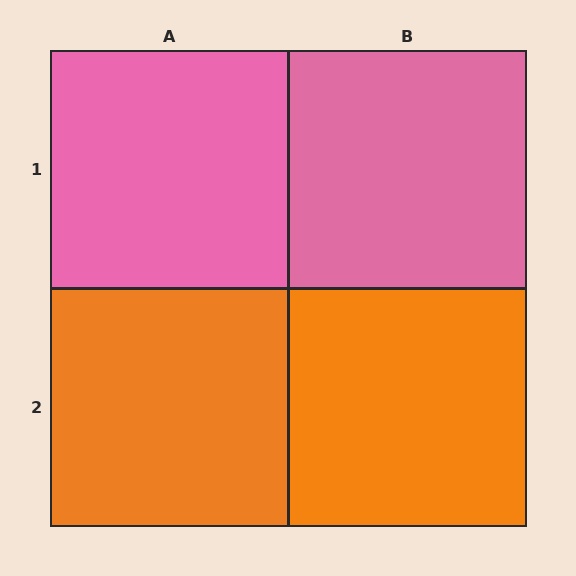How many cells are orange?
2 cells are orange.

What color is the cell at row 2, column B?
Orange.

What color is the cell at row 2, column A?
Orange.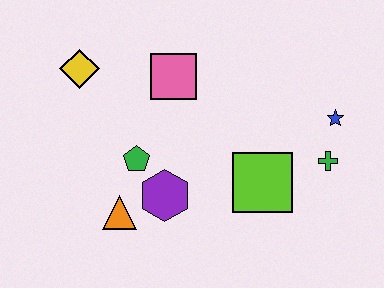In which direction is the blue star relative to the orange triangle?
The blue star is to the right of the orange triangle.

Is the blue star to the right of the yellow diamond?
Yes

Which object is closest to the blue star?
The green cross is closest to the blue star.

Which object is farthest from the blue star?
The yellow diamond is farthest from the blue star.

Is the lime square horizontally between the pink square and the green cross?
Yes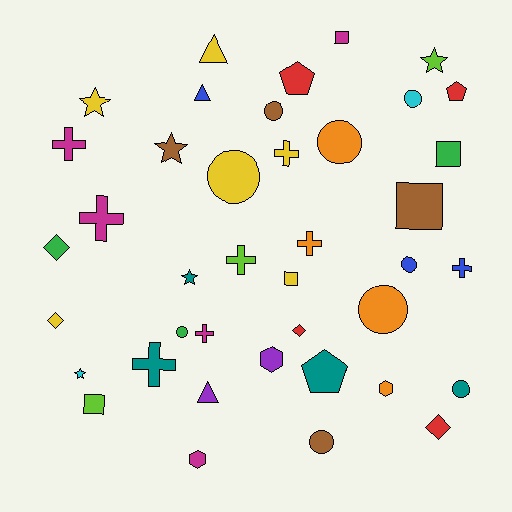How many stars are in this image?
There are 5 stars.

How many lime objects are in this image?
There are 3 lime objects.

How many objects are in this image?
There are 40 objects.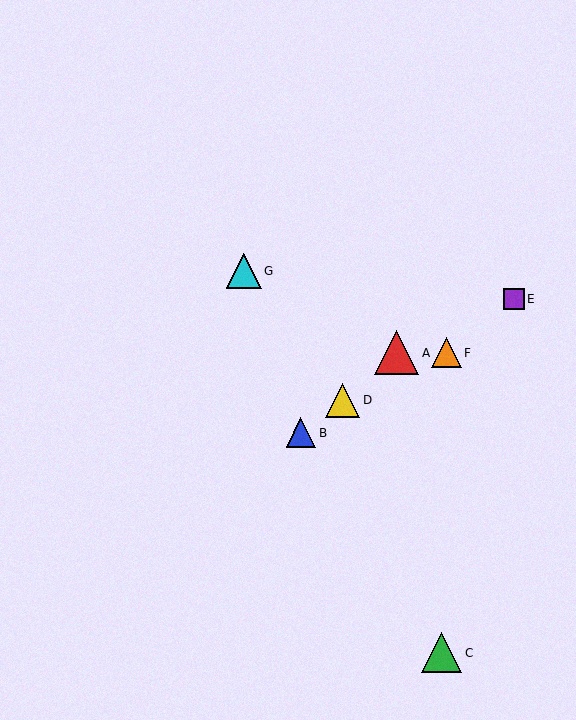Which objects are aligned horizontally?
Objects A, F are aligned horizontally.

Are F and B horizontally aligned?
No, F is at y≈353 and B is at y≈433.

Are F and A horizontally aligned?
Yes, both are at y≈353.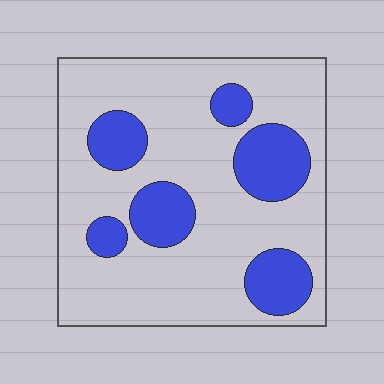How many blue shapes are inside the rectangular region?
6.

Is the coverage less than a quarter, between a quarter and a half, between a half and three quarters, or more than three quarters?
Less than a quarter.